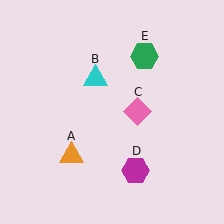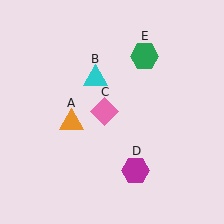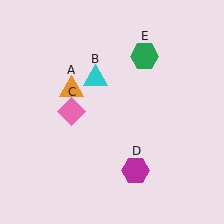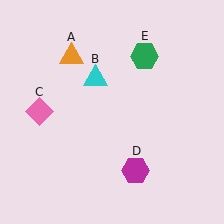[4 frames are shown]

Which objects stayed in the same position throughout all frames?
Cyan triangle (object B) and magenta hexagon (object D) and green hexagon (object E) remained stationary.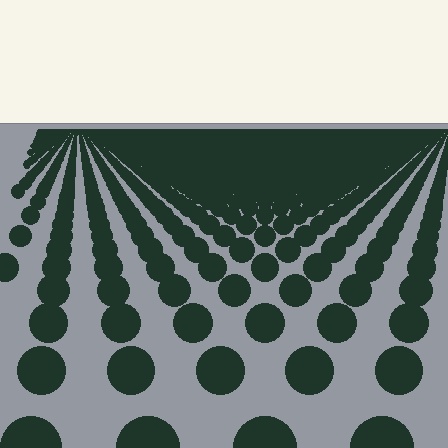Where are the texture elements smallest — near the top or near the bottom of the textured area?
Near the top.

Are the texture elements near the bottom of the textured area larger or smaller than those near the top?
Larger. Near the bottom, elements are closer to the viewer and appear at a bigger on-screen size.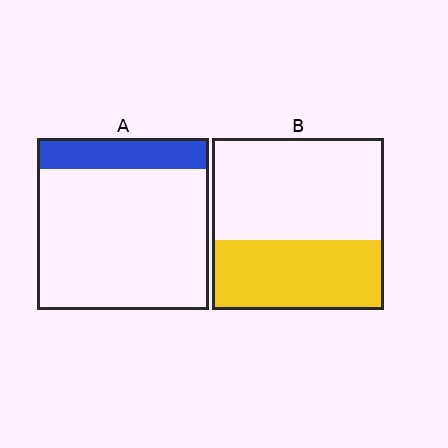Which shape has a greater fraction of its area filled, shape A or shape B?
Shape B.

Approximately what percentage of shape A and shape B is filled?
A is approximately 20% and B is approximately 40%.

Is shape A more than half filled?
No.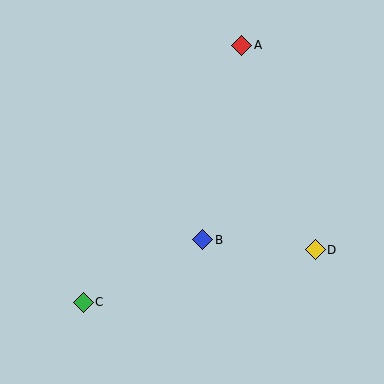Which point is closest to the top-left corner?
Point A is closest to the top-left corner.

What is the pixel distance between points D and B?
The distance between D and B is 113 pixels.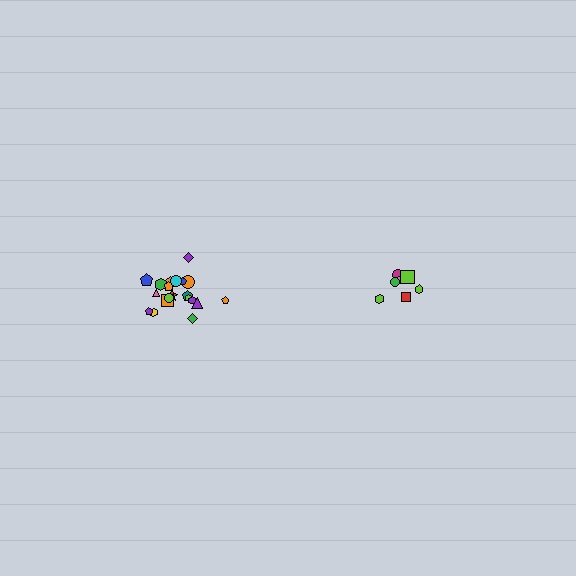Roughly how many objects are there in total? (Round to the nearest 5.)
Roughly 30 objects in total.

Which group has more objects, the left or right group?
The left group.